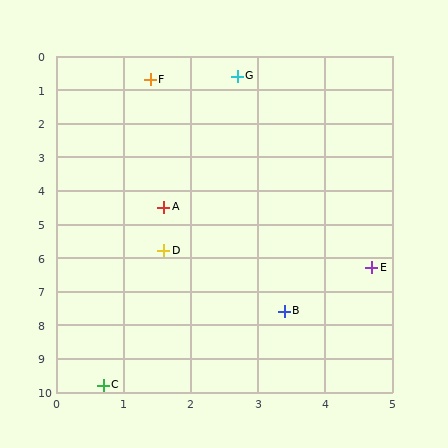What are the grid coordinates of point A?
Point A is at approximately (1.6, 4.5).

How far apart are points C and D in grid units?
Points C and D are about 4.1 grid units apart.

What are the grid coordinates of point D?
Point D is at approximately (1.6, 5.8).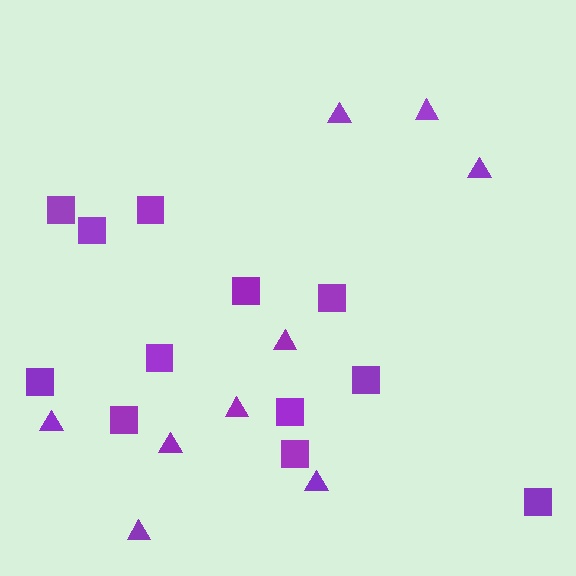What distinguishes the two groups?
There are 2 groups: one group of squares (12) and one group of triangles (9).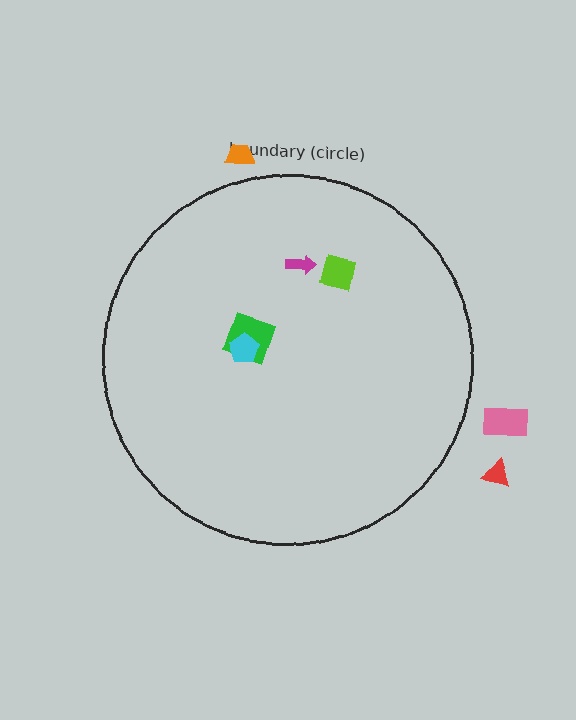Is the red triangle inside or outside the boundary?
Outside.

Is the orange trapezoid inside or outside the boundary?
Outside.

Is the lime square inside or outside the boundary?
Inside.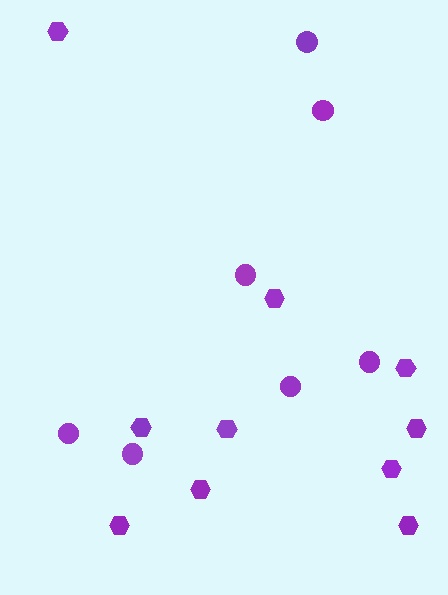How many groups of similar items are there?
There are 2 groups: one group of hexagons (10) and one group of circles (7).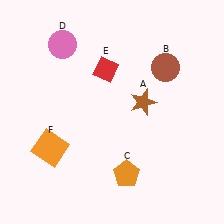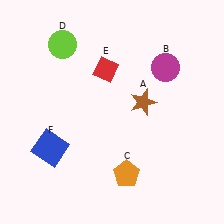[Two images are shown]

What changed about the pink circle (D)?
In Image 1, D is pink. In Image 2, it changed to lime.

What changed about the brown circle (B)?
In Image 1, B is brown. In Image 2, it changed to magenta.